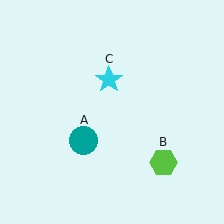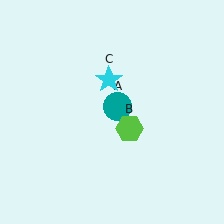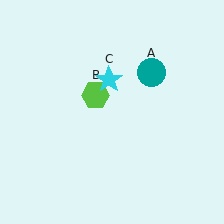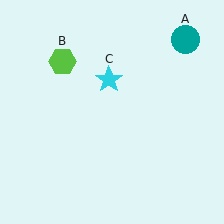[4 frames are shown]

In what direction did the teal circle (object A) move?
The teal circle (object A) moved up and to the right.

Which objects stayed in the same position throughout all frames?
Cyan star (object C) remained stationary.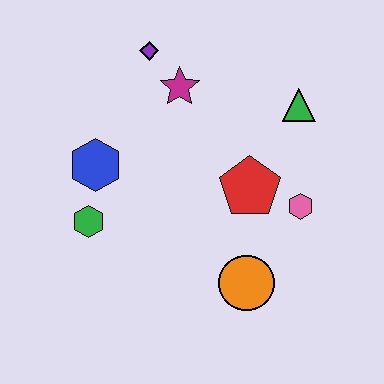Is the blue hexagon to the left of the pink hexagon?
Yes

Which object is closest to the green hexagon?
The blue hexagon is closest to the green hexagon.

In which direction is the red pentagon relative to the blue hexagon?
The red pentagon is to the right of the blue hexagon.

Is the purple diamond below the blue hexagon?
No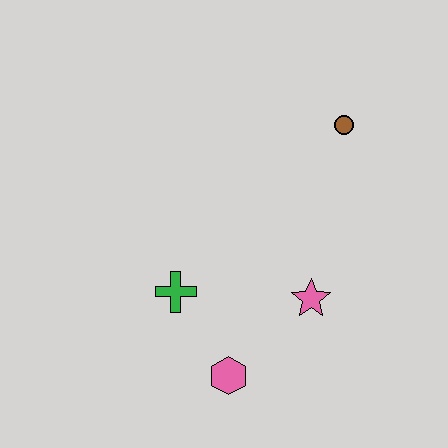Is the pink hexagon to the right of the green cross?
Yes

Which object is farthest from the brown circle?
The pink hexagon is farthest from the brown circle.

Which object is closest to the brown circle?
The pink star is closest to the brown circle.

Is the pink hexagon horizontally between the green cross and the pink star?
Yes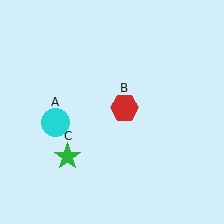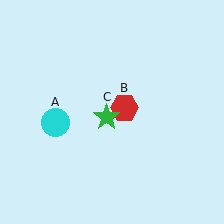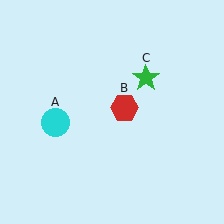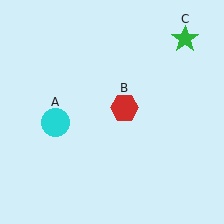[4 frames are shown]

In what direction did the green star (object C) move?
The green star (object C) moved up and to the right.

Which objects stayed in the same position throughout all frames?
Cyan circle (object A) and red hexagon (object B) remained stationary.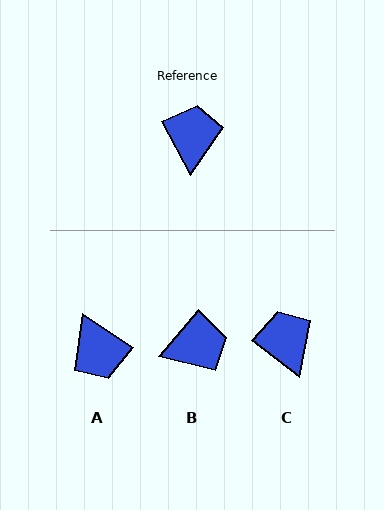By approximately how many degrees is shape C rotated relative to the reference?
Approximately 24 degrees counter-clockwise.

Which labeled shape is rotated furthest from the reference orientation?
A, about 153 degrees away.